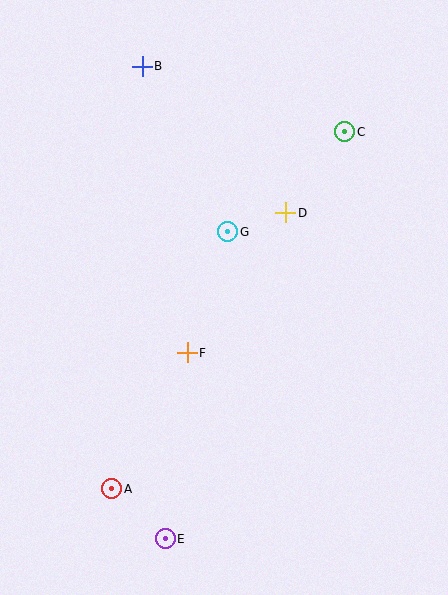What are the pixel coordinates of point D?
Point D is at (286, 213).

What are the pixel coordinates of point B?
Point B is at (142, 66).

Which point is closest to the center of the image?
Point G at (228, 232) is closest to the center.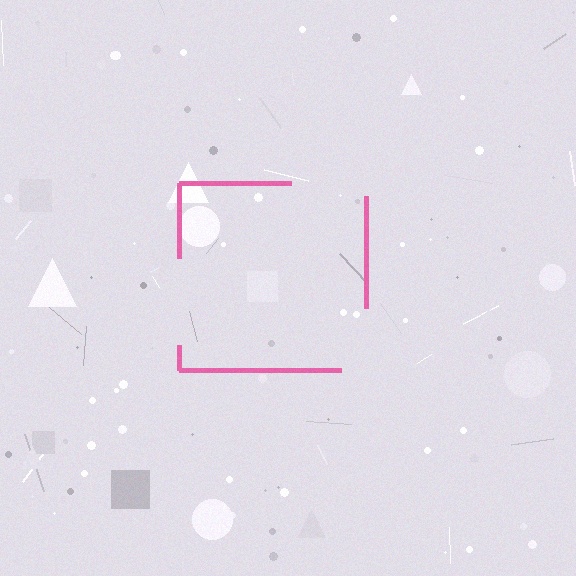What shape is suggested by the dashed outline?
The dashed outline suggests a square.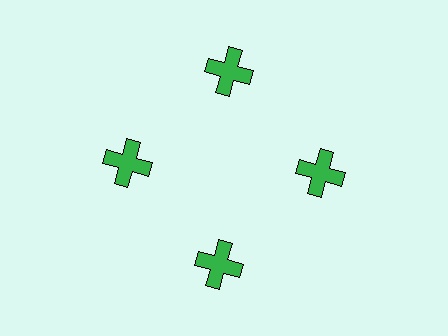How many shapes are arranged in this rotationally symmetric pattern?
There are 4 shapes, arranged in 4 groups of 1.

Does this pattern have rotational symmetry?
Yes, this pattern has 4-fold rotational symmetry. It looks the same after rotating 90 degrees around the center.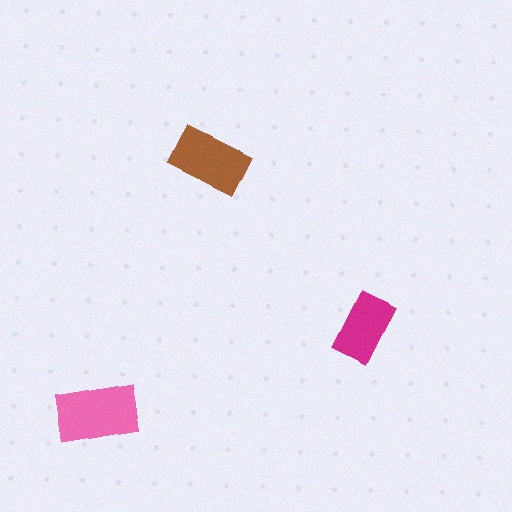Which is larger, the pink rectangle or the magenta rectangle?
The pink one.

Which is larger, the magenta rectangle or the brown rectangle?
The brown one.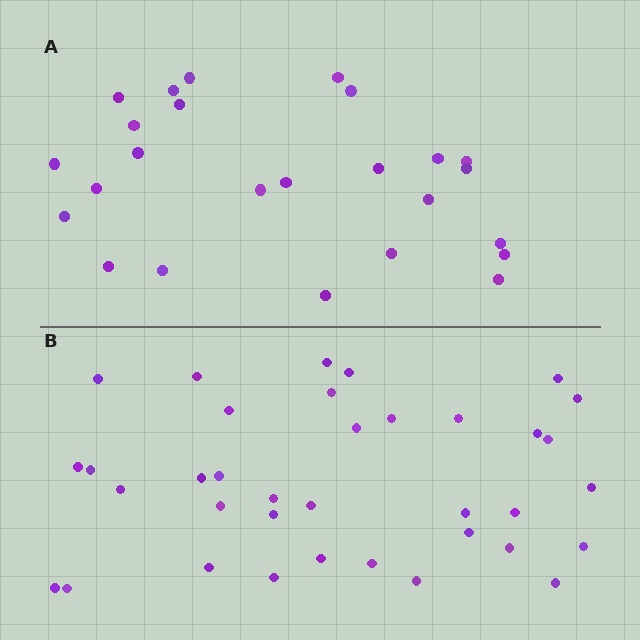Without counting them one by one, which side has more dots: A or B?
Region B (the bottom region) has more dots.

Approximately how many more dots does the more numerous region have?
Region B has roughly 12 or so more dots than region A.